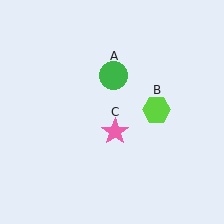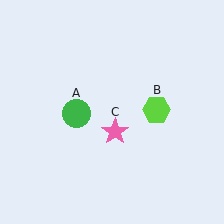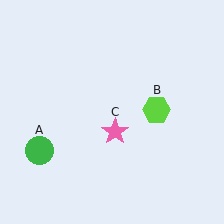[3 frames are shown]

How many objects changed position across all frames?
1 object changed position: green circle (object A).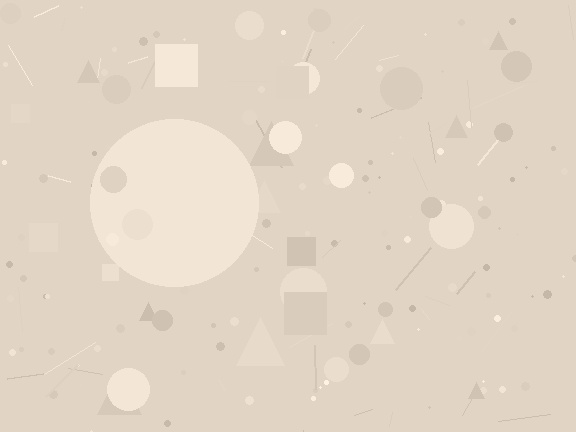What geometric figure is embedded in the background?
A circle is embedded in the background.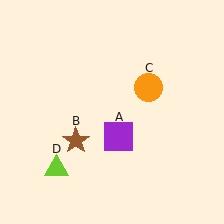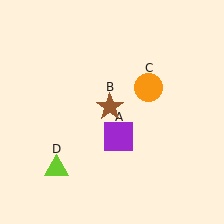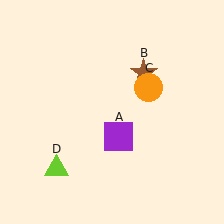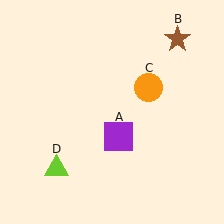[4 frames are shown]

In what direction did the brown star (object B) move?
The brown star (object B) moved up and to the right.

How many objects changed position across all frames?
1 object changed position: brown star (object B).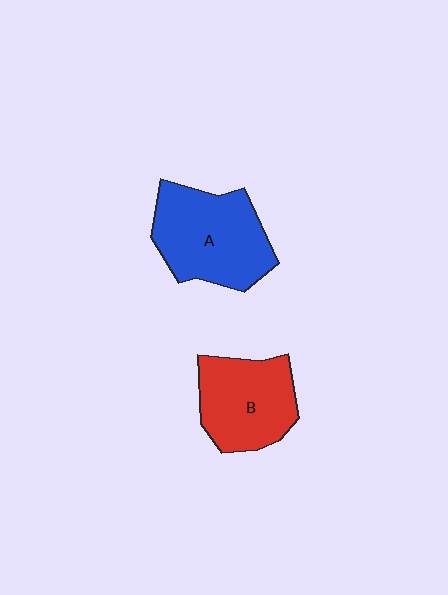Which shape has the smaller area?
Shape B (red).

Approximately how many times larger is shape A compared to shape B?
Approximately 1.2 times.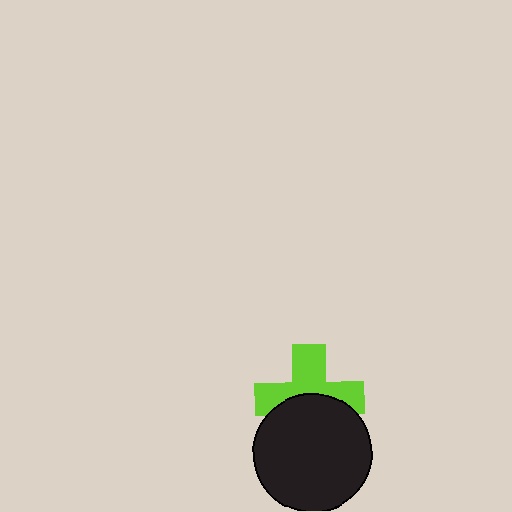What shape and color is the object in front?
The object in front is a black circle.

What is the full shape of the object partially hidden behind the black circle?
The partially hidden object is a lime cross.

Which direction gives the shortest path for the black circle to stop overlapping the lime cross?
Moving down gives the shortest separation.